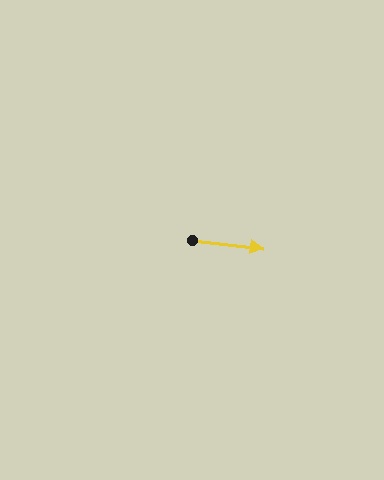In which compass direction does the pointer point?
East.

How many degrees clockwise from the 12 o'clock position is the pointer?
Approximately 97 degrees.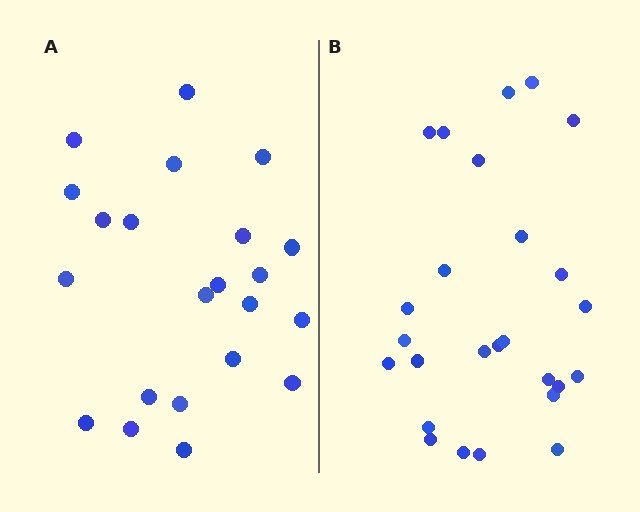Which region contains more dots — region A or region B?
Region B (the right region) has more dots.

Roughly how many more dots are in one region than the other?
Region B has about 4 more dots than region A.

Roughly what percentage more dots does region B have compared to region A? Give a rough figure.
About 20% more.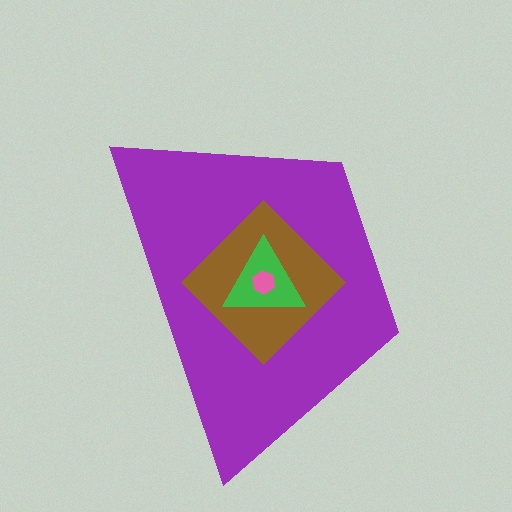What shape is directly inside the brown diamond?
The green triangle.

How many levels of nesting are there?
4.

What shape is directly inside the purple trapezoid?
The brown diamond.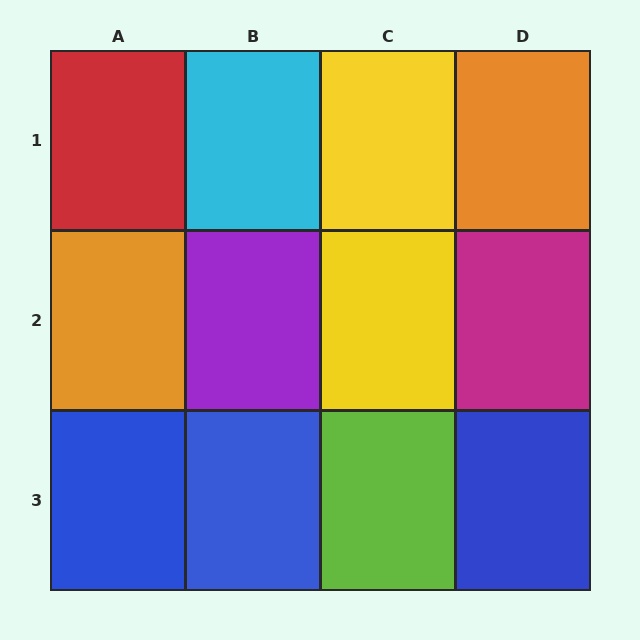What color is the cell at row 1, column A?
Red.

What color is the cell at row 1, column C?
Yellow.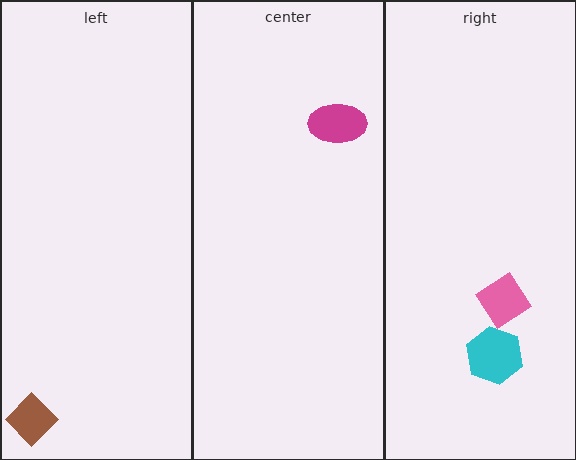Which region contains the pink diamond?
The right region.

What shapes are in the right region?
The cyan hexagon, the pink diamond.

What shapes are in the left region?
The brown diamond.